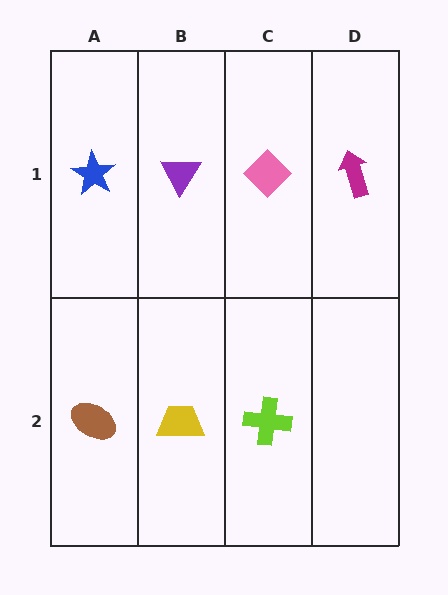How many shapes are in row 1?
4 shapes.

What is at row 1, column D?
A magenta arrow.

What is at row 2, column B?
A yellow trapezoid.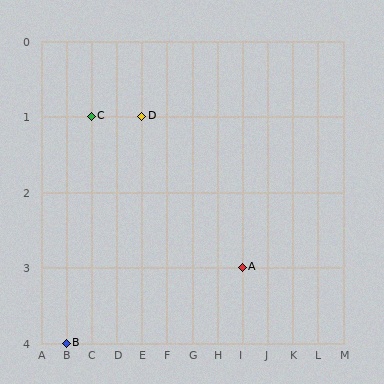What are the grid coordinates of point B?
Point B is at grid coordinates (B, 4).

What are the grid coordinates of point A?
Point A is at grid coordinates (I, 3).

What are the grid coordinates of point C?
Point C is at grid coordinates (C, 1).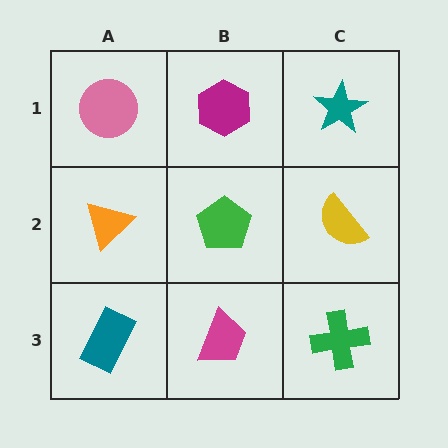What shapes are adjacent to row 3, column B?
A green pentagon (row 2, column B), a teal rectangle (row 3, column A), a green cross (row 3, column C).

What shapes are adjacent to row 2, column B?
A magenta hexagon (row 1, column B), a magenta trapezoid (row 3, column B), an orange triangle (row 2, column A), a yellow semicircle (row 2, column C).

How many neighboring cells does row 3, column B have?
3.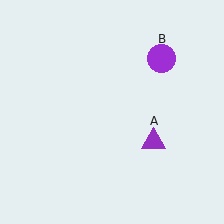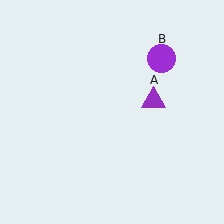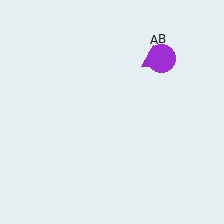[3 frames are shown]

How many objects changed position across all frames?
1 object changed position: purple triangle (object A).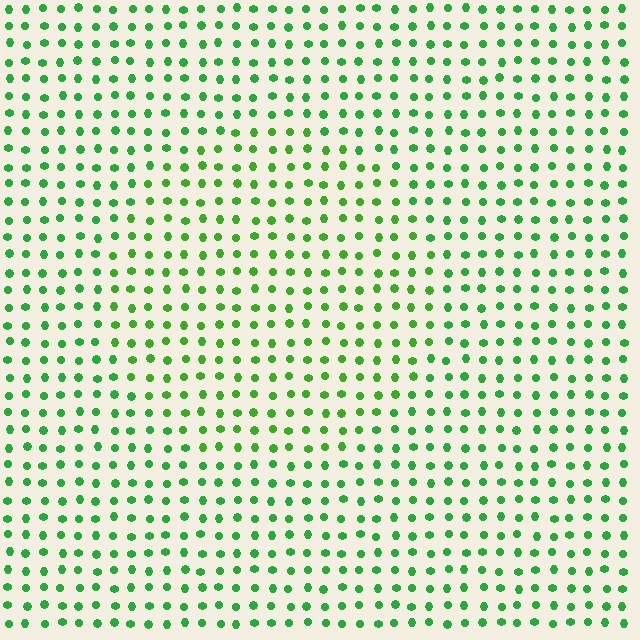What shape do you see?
I see a circle.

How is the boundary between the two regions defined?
The boundary is defined purely by a slight shift in hue (about 18 degrees). Spacing, size, and orientation are identical on both sides.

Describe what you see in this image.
The image is filled with small green elements in a uniform arrangement. A circle-shaped region is visible where the elements are tinted to a slightly different hue, forming a subtle color boundary.